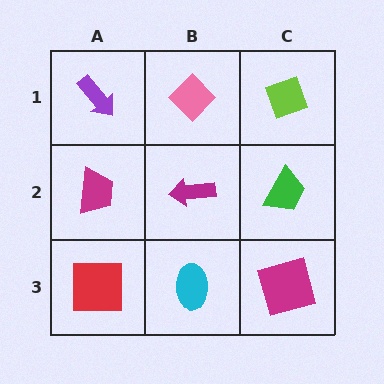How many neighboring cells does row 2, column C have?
3.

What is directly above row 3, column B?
A magenta arrow.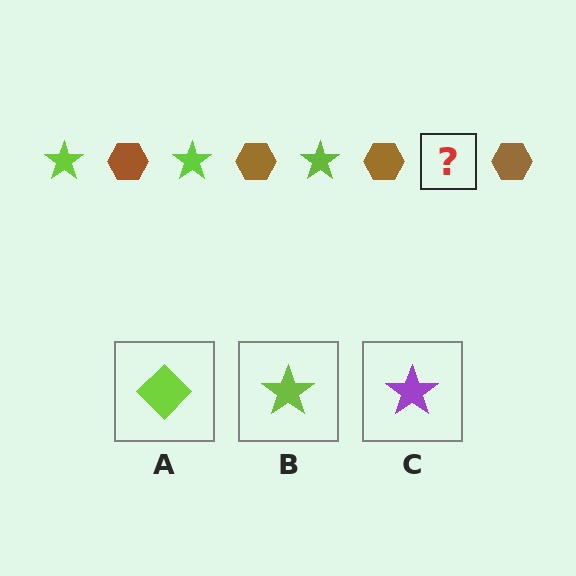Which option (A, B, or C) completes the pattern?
B.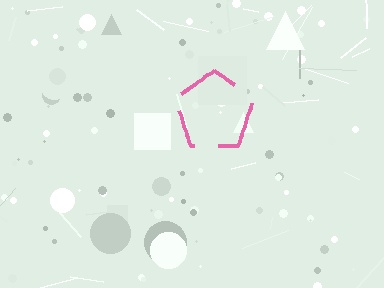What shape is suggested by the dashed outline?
The dashed outline suggests a pentagon.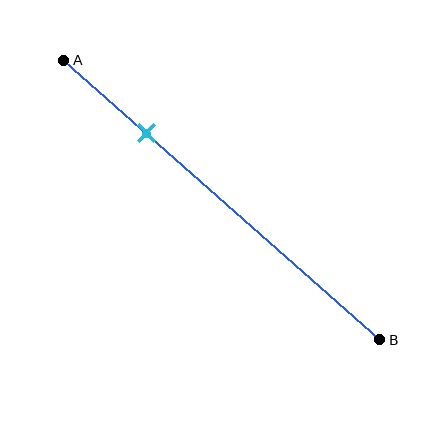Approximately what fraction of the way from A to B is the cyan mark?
The cyan mark is approximately 25% of the way from A to B.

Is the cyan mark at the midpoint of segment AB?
No, the mark is at about 25% from A, not at the 50% midpoint.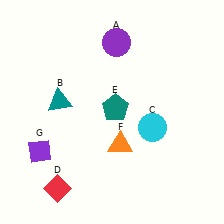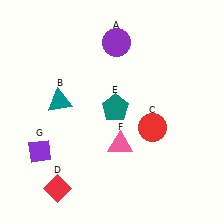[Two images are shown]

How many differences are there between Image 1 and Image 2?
There are 2 differences between the two images.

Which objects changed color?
C changed from cyan to red. F changed from orange to pink.